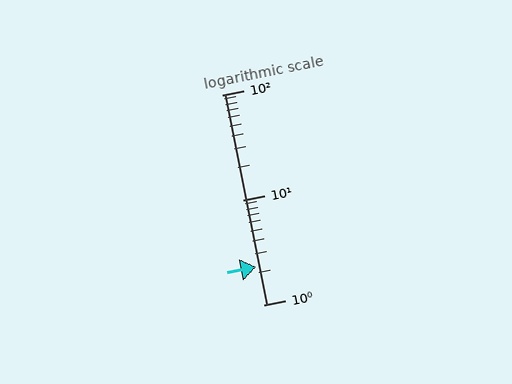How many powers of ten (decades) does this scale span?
The scale spans 2 decades, from 1 to 100.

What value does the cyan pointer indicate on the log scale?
The pointer indicates approximately 2.3.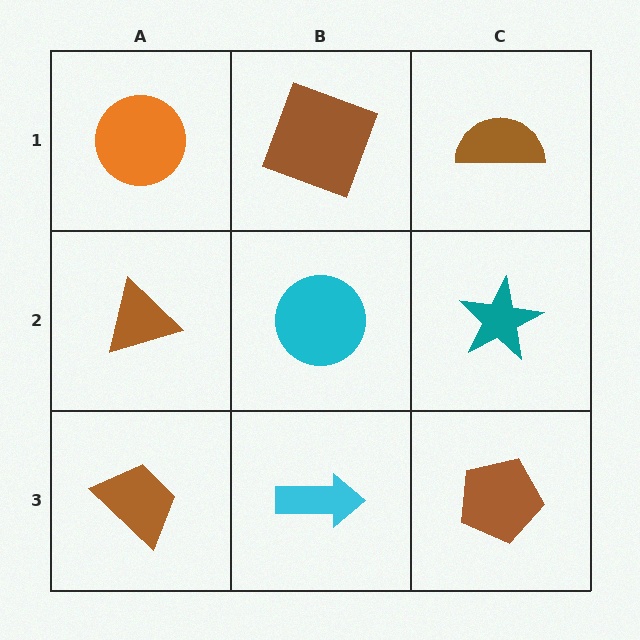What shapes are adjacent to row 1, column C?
A teal star (row 2, column C), a brown square (row 1, column B).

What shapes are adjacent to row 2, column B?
A brown square (row 1, column B), a cyan arrow (row 3, column B), a brown triangle (row 2, column A), a teal star (row 2, column C).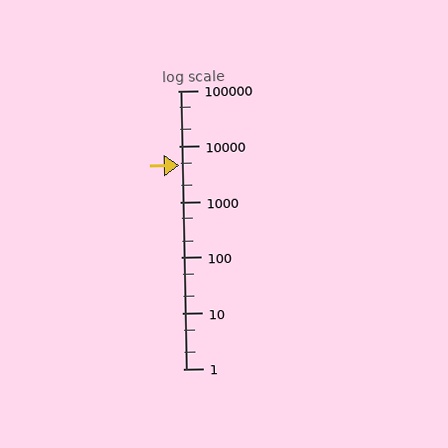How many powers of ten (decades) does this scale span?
The scale spans 5 decades, from 1 to 100000.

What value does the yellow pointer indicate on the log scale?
The pointer indicates approximately 4600.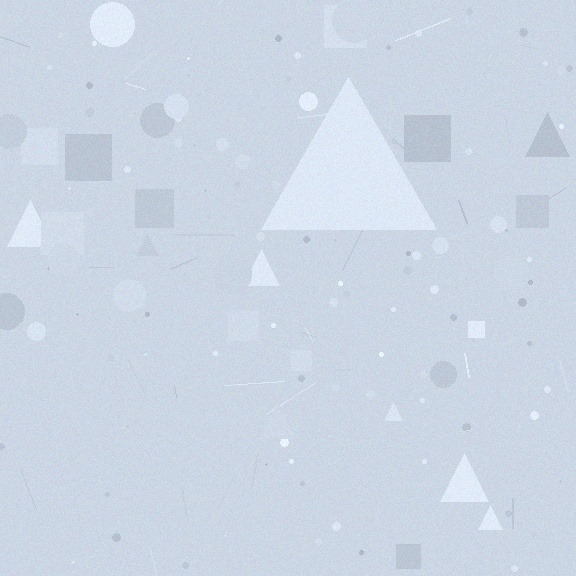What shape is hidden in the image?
A triangle is hidden in the image.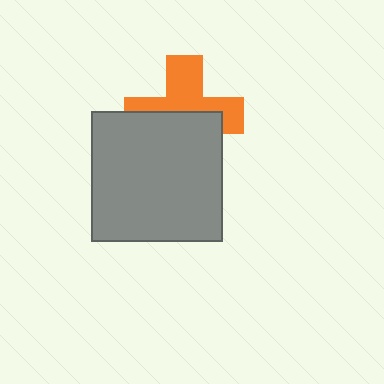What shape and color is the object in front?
The object in front is a gray square.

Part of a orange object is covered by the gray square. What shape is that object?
It is a cross.